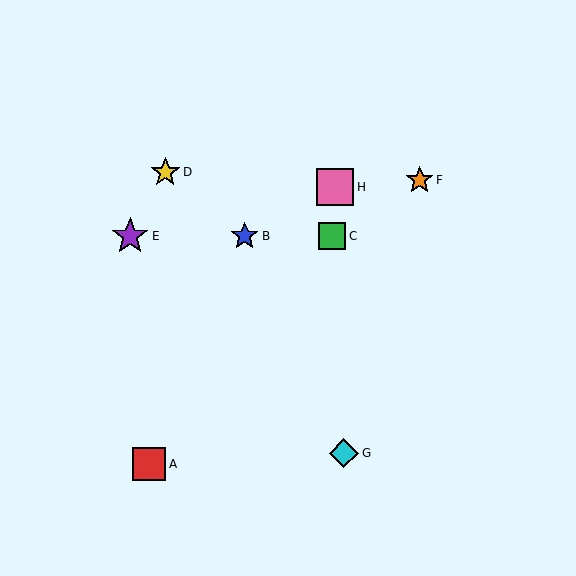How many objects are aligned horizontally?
3 objects (B, C, E) are aligned horizontally.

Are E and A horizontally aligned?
No, E is at y≈236 and A is at y≈464.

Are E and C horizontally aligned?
Yes, both are at y≈236.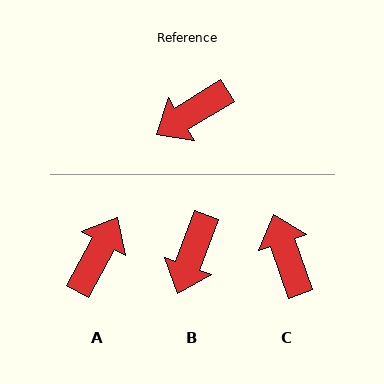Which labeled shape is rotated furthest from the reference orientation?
A, about 150 degrees away.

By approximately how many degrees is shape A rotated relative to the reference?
Approximately 150 degrees clockwise.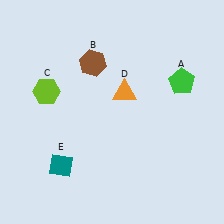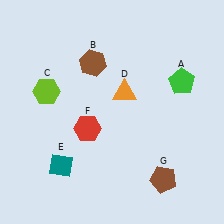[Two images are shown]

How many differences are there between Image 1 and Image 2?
There are 2 differences between the two images.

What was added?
A red hexagon (F), a brown pentagon (G) were added in Image 2.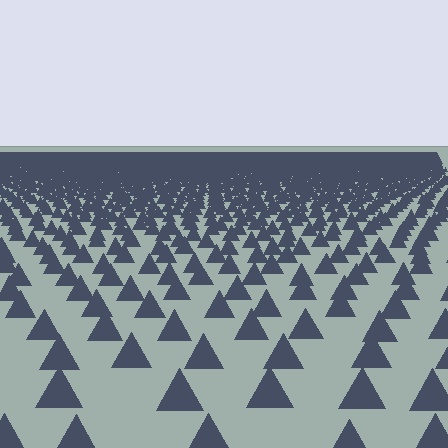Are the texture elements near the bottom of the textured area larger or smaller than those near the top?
Larger. Near the bottom, elements are closer to the viewer and appear at a bigger on-screen size.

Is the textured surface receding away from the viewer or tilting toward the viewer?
The surface is receding away from the viewer. Texture elements get smaller and denser toward the top.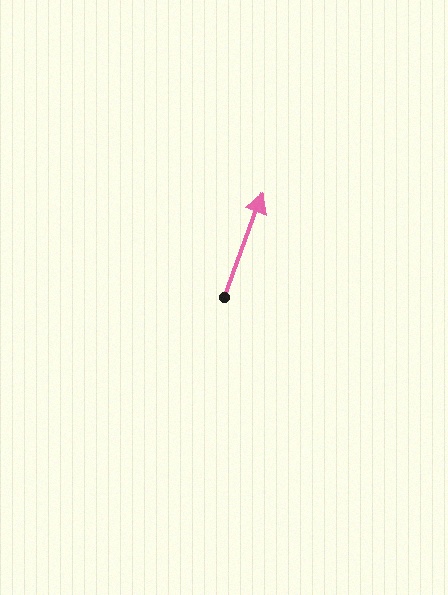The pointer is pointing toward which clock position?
Roughly 1 o'clock.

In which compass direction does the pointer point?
North.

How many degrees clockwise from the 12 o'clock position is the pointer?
Approximately 20 degrees.